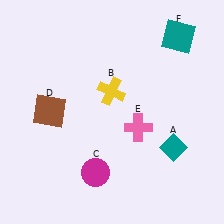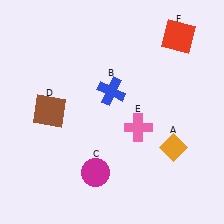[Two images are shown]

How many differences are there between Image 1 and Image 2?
There are 3 differences between the two images.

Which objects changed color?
A changed from teal to orange. B changed from yellow to blue. F changed from teal to red.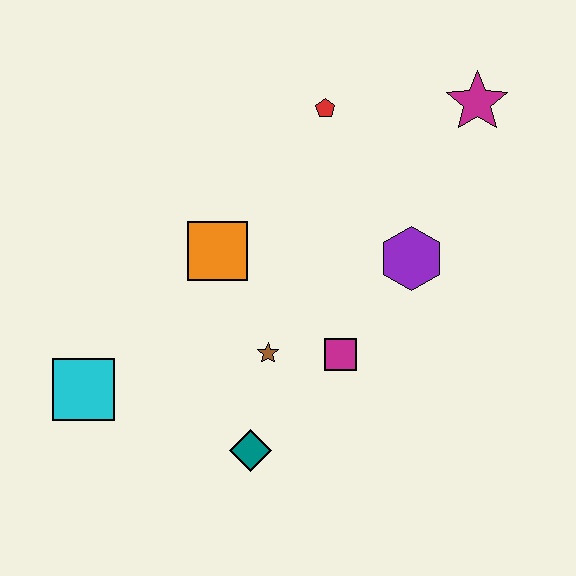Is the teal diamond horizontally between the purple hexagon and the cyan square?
Yes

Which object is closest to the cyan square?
The teal diamond is closest to the cyan square.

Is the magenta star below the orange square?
No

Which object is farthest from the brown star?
The magenta star is farthest from the brown star.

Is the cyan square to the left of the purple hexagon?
Yes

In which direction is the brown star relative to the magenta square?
The brown star is to the left of the magenta square.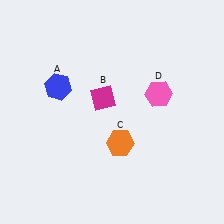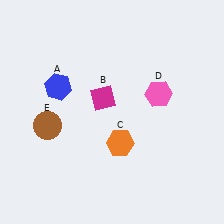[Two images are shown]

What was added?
A brown circle (E) was added in Image 2.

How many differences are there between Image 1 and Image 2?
There is 1 difference between the two images.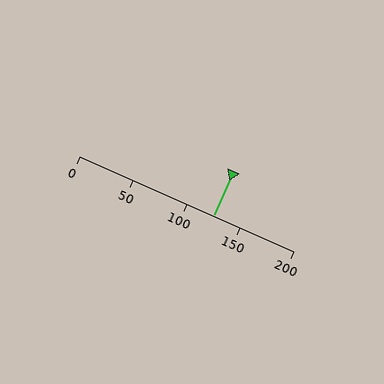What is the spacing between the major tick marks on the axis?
The major ticks are spaced 50 apart.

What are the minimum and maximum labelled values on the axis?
The axis runs from 0 to 200.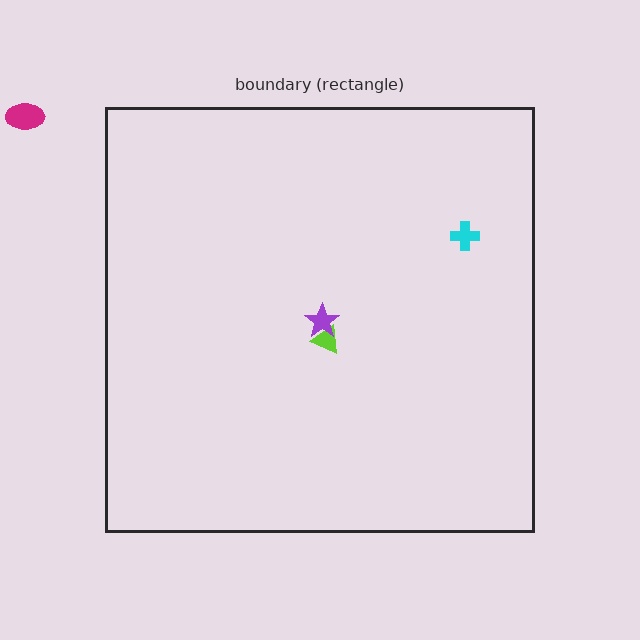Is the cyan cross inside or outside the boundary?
Inside.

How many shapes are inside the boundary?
3 inside, 1 outside.